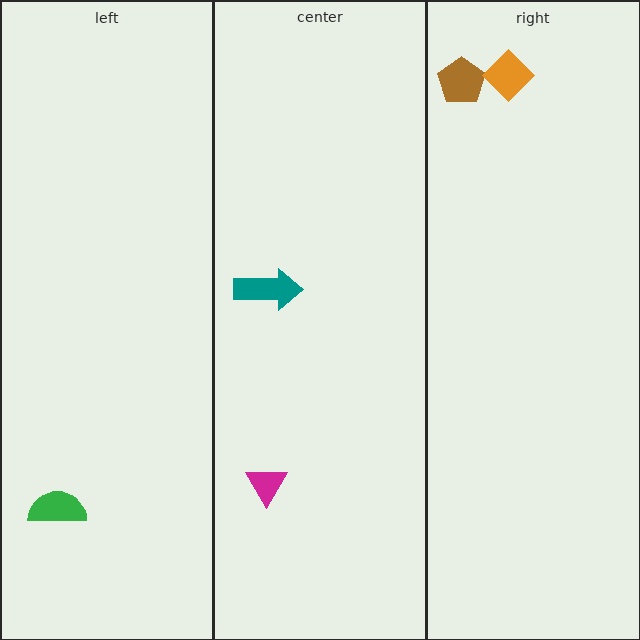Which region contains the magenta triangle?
The center region.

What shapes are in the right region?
The brown pentagon, the orange diamond.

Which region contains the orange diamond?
The right region.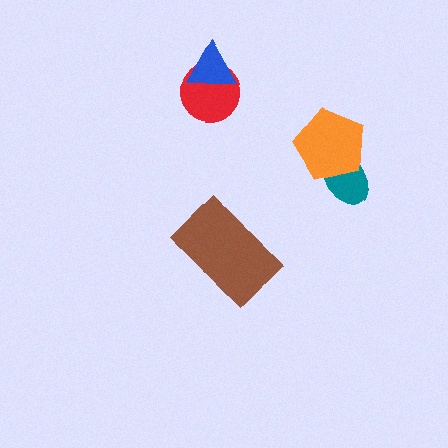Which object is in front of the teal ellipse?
The orange pentagon is in front of the teal ellipse.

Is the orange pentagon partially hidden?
No, no other shape covers it.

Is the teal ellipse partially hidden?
Yes, it is partially covered by another shape.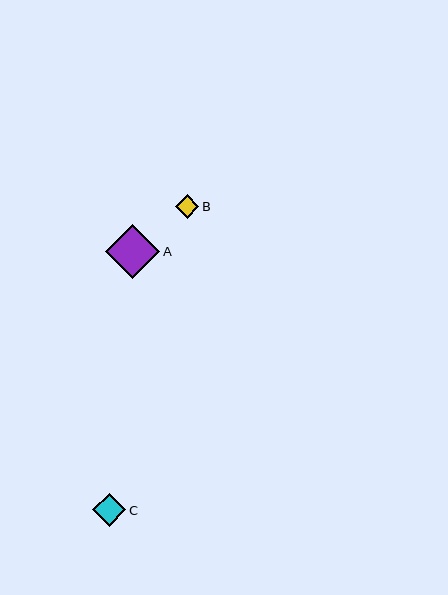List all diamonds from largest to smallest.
From largest to smallest: A, C, B.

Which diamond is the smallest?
Diamond B is the smallest with a size of approximately 23 pixels.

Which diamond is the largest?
Diamond A is the largest with a size of approximately 54 pixels.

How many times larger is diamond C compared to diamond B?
Diamond C is approximately 1.4 times the size of diamond B.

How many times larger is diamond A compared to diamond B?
Diamond A is approximately 2.3 times the size of diamond B.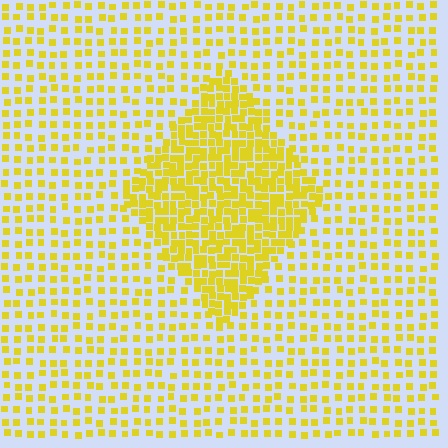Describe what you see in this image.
The image contains small yellow elements arranged at two different densities. A diamond-shaped region is visible where the elements are more densely packed than the surrounding area.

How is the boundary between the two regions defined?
The boundary is defined by a change in element density (approximately 2.4x ratio). All elements are the same color, size, and shape.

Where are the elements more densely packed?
The elements are more densely packed inside the diamond boundary.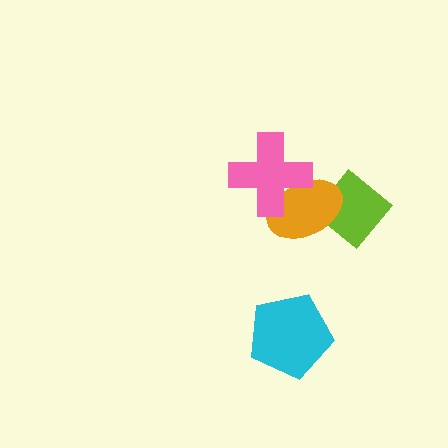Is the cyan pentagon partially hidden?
No, no other shape covers it.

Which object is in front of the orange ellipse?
The pink cross is in front of the orange ellipse.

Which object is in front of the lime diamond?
The orange ellipse is in front of the lime diamond.